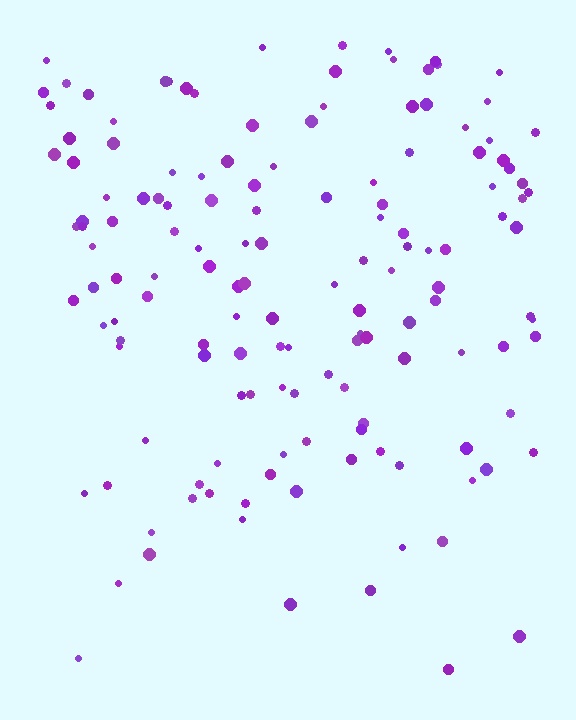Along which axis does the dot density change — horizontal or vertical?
Vertical.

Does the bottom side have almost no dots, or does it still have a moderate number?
Still a moderate number, just noticeably fewer than the top.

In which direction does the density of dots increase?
From bottom to top, with the top side densest.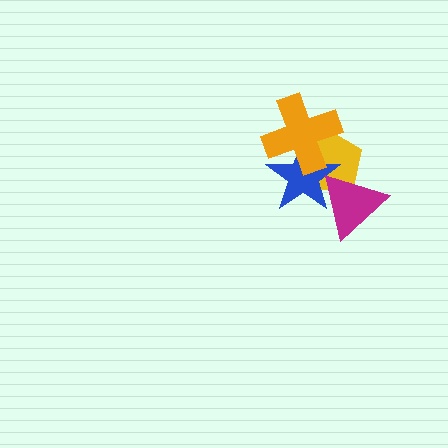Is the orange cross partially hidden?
No, no other shape covers it.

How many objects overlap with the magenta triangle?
2 objects overlap with the magenta triangle.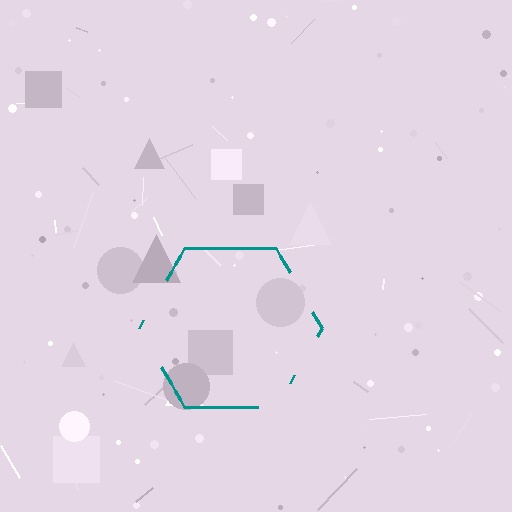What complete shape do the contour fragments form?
The contour fragments form a hexagon.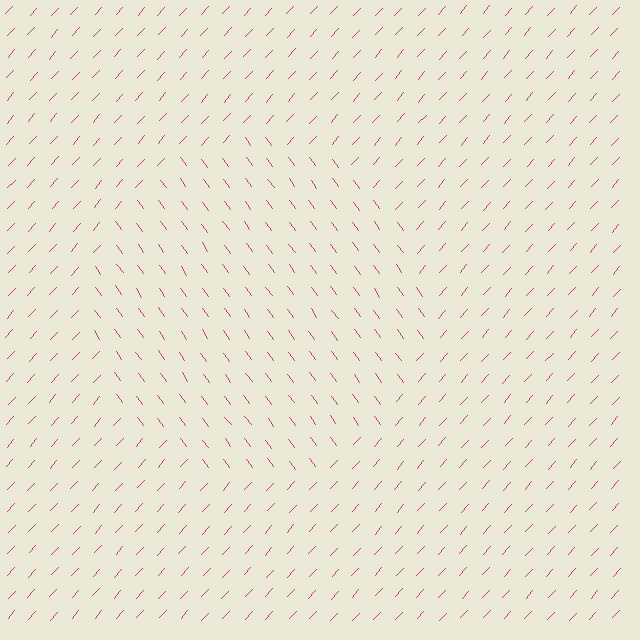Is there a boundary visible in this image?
Yes, there is a texture boundary formed by a change in line orientation.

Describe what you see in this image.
The image is filled with small magenta line segments. A circle region in the image has lines oriented differently from the surrounding lines, creating a visible texture boundary.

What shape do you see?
I see a circle.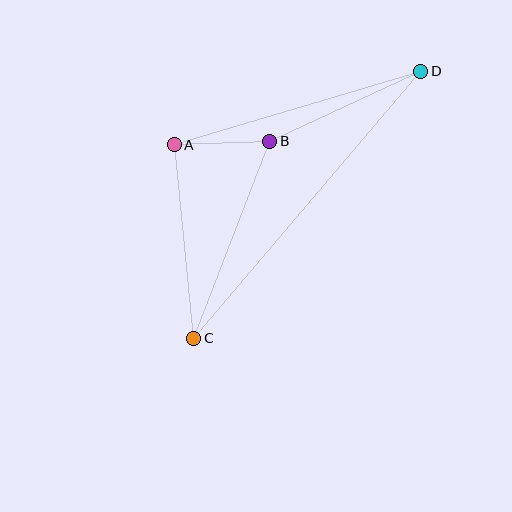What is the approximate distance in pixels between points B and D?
The distance between B and D is approximately 166 pixels.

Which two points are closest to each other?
Points A and B are closest to each other.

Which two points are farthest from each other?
Points C and D are farthest from each other.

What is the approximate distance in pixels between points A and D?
The distance between A and D is approximately 258 pixels.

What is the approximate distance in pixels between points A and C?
The distance between A and C is approximately 195 pixels.